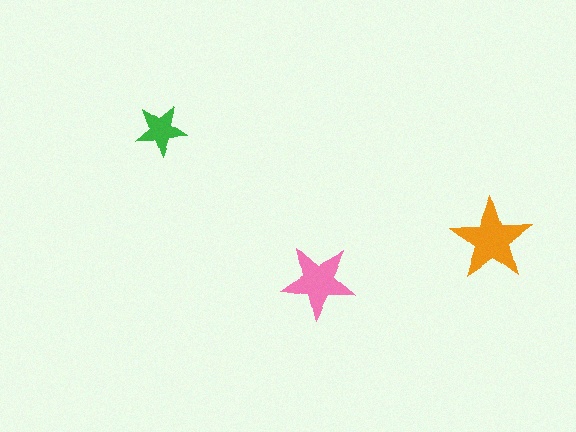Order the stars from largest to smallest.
the orange one, the pink one, the green one.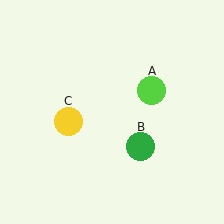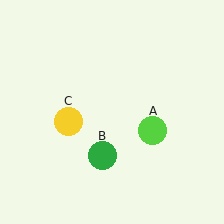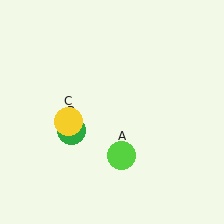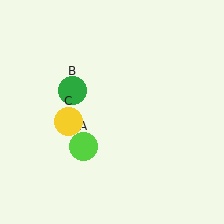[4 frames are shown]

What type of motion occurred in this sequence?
The lime circle (object A), green circle (object B) rotated clockwise around the center of the scene.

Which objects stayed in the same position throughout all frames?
Yellow circle (object C) remained stationary.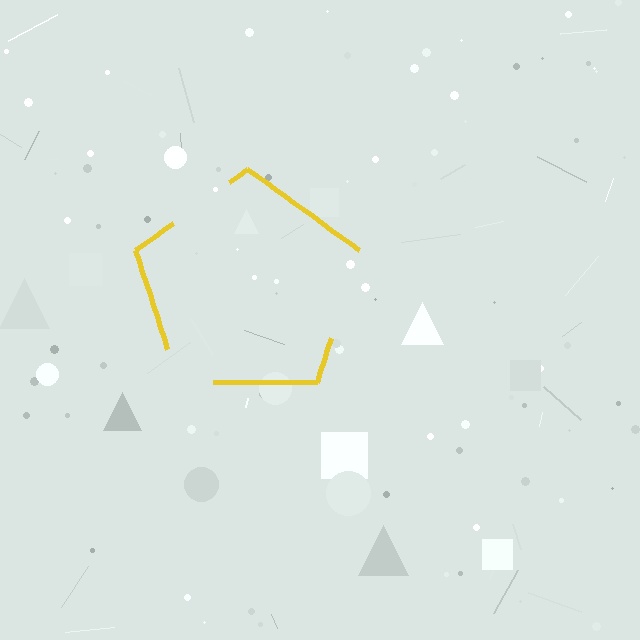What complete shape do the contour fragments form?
The contour fragments form a pentagon.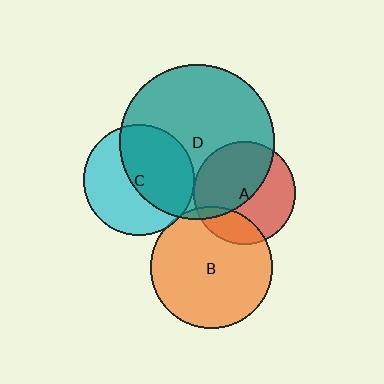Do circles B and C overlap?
Yes.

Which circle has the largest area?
Circle D (teal).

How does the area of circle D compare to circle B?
Approximately 1.6 times.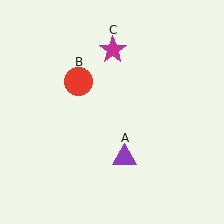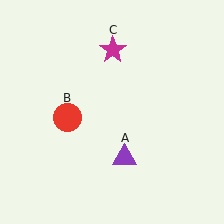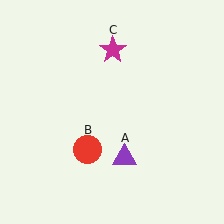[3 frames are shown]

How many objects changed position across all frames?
1 object changed position: red circle (object B).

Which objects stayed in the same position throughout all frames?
Purple triangle (object A) and magenta star (object C) remained stationary.